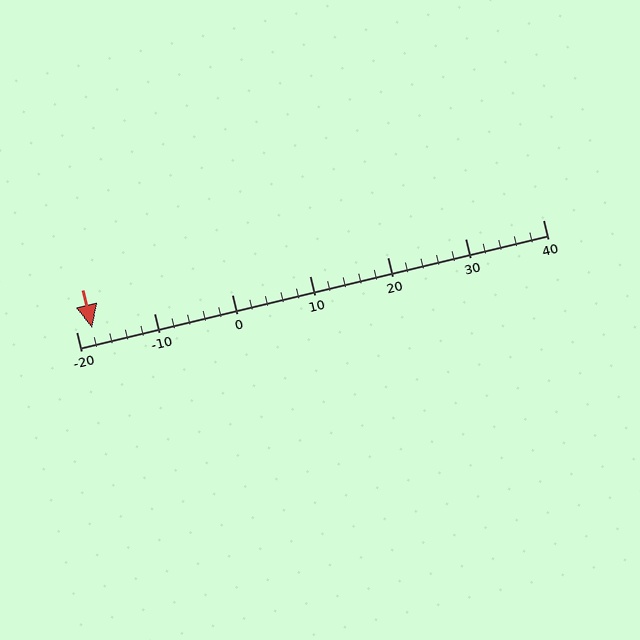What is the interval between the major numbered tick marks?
The major tick marks are spaced 10 units apart.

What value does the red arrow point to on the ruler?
The red arrow points to approximately -18.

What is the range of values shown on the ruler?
The ruler shows values from -20 to 40.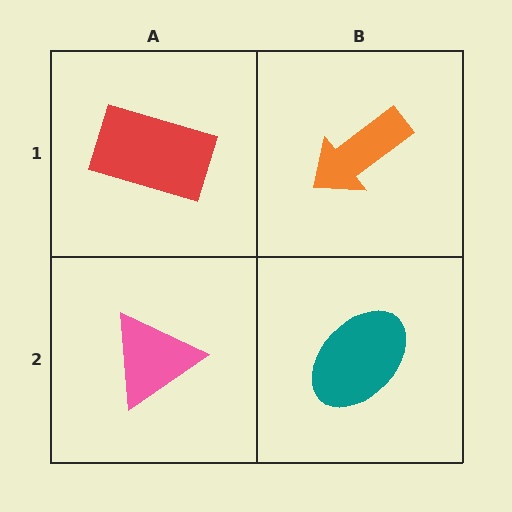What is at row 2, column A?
A pink triangle.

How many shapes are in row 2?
2 shapes.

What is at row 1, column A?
A red rectangle.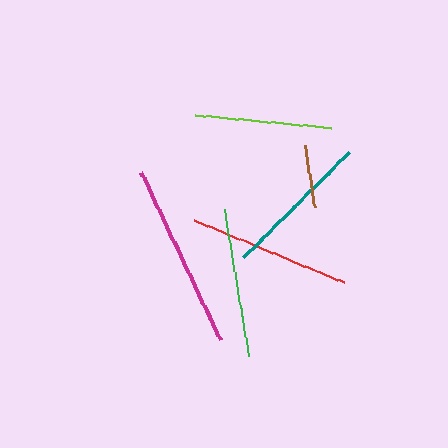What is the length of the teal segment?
The teal segment is approximately 149 pixels long.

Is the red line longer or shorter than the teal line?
The red line is longer than the teal line.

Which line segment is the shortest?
The brown line is the shortest at approximately 63 pixels.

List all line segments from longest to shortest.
From longest to shortest: magenta, red, green, teal, lime, brown.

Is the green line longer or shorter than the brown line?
The green line is longer than the brown line.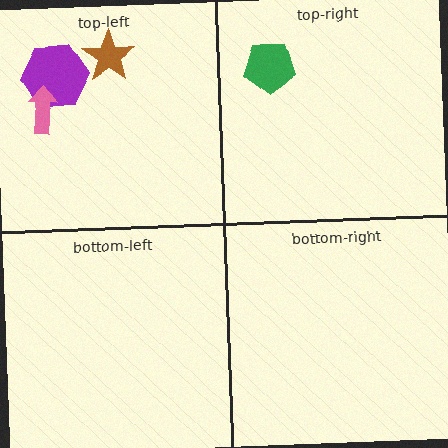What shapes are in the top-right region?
The green pentagon.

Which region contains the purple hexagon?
The top-left region.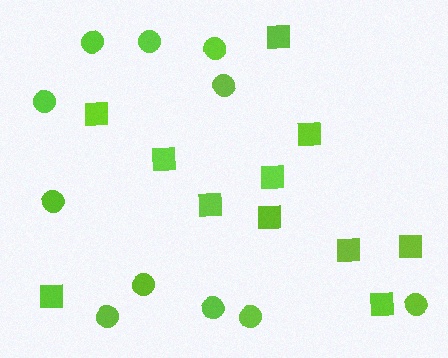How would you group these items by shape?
There are 2 groups: one group of squares (11) and one group of circles (11).